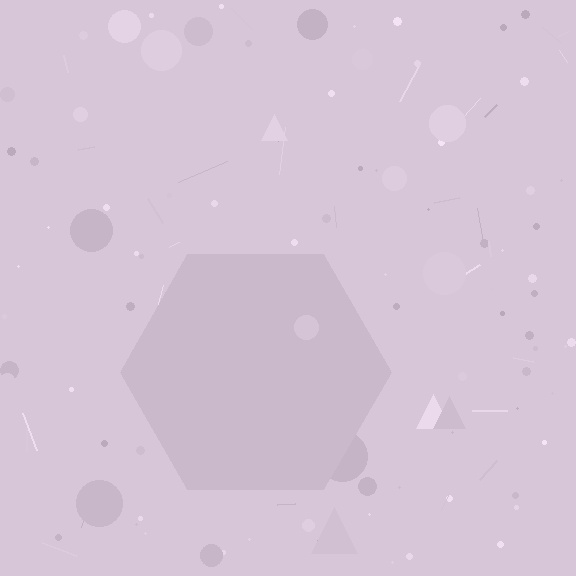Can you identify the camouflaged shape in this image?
The camouflaged shape is a hexagon.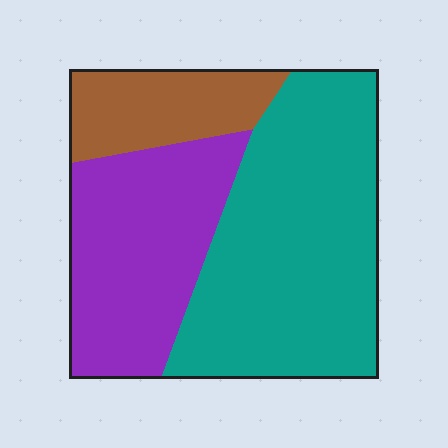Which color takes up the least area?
Brown, at roughly 15%.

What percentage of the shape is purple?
Purple takes up between a quarter and a half of the shape.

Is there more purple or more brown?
Purple.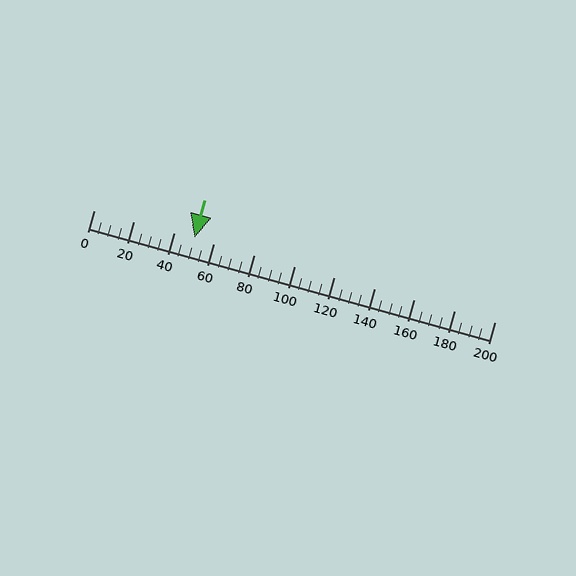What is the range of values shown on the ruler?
The ruler shows values from 0 to 200.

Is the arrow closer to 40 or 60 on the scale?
The arrow is closer to 60.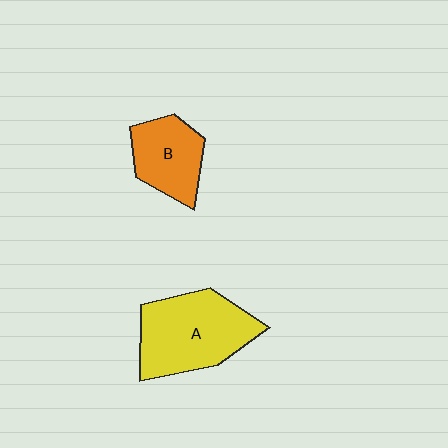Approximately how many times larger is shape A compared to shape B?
Approximately 1.6 times.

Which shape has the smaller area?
Shape B (orange).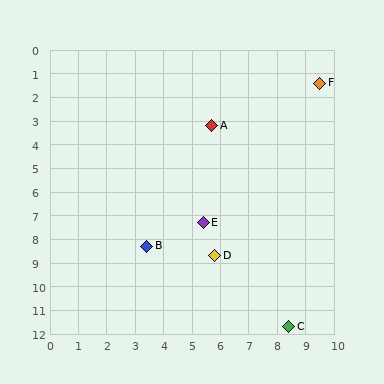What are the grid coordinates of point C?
Point C is at approximately (8.4, 11.7).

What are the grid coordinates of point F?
Point F is at approximately (9.5, 1.4).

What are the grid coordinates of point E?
Point E is at approximately (5.4, 7.3).